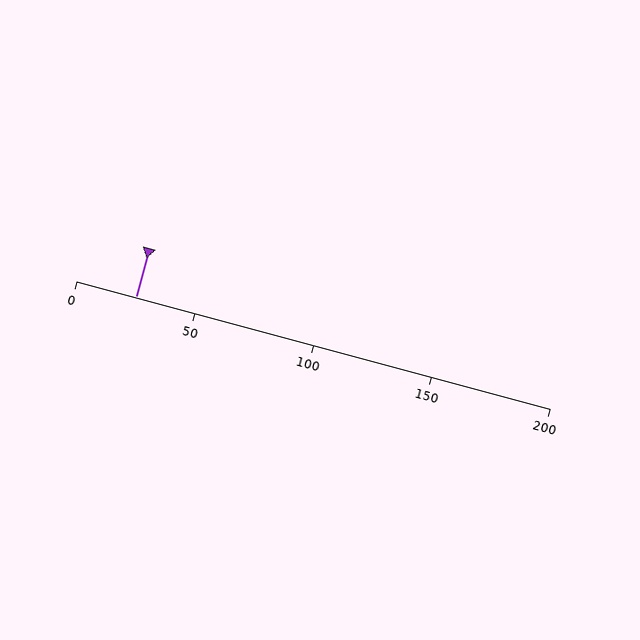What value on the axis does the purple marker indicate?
The marker indicates approximately 25.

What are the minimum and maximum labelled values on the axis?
The axis runs from 0 to 200.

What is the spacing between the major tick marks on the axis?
The major ticks are spaced 50 apart.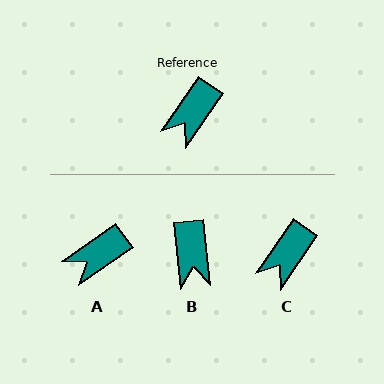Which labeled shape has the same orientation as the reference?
C.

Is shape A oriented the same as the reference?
No, it is off by about 20 degrees.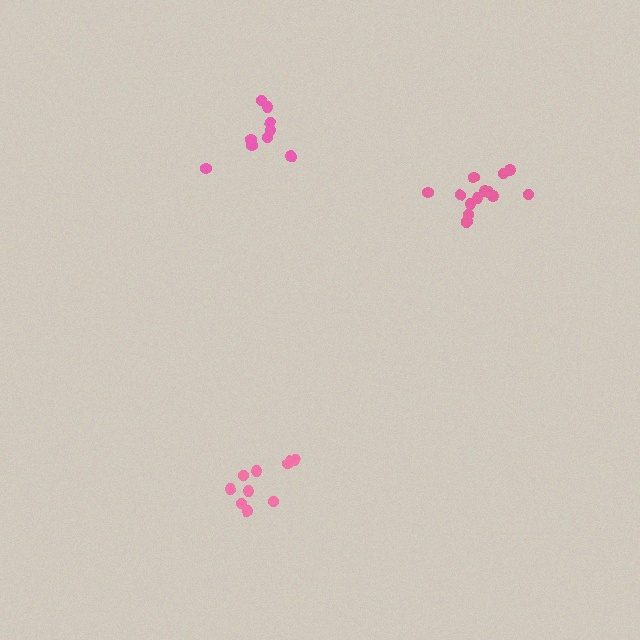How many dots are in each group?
Group 1: 10 dots, Group 2: 9 dots, Group 3: 14 dots (33 total).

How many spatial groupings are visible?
There are 3 spatial groupings.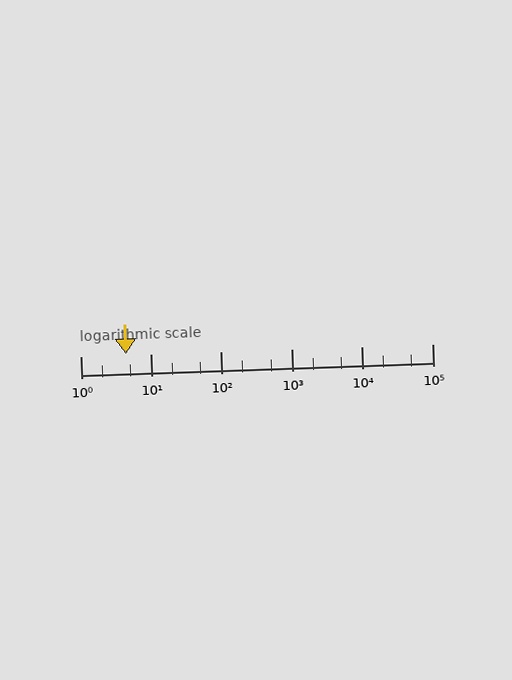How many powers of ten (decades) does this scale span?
The scale spans 5 decades, from 1 to 100000.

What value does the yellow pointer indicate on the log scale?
The pointer indicates approximately 4.4.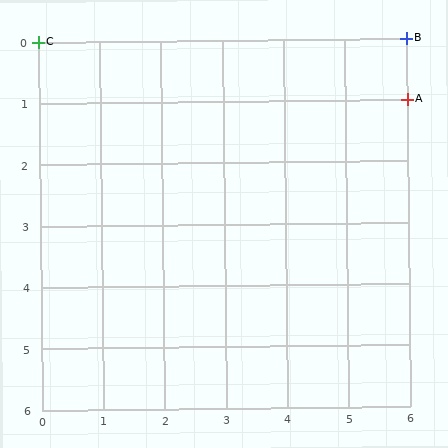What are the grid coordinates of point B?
Point B is at grid coordinates (6, 0).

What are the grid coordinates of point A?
Point A is at grid coordinates (6, 1).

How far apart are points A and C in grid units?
Points A and C are 6 columns and 1 row apart (about 6.1 grid units diagonally).